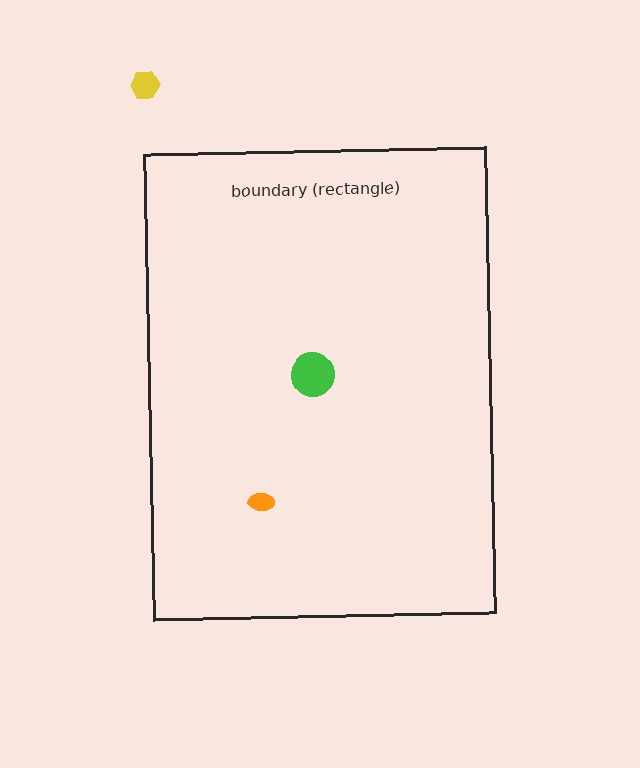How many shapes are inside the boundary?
2 inside, 1 outside.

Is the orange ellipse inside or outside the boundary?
Inside.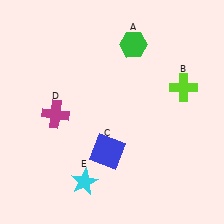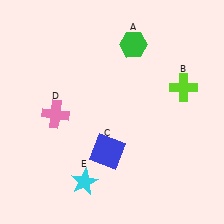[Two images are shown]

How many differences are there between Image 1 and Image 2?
There is 1 difference between the two images.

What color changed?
The cross (D) changed from magenta in Image 1 to pink in Image 2.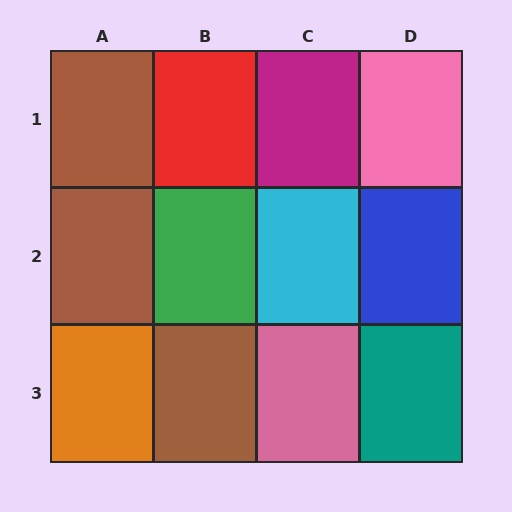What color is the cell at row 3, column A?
Orange.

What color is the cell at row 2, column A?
Brown.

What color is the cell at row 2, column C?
Cyan.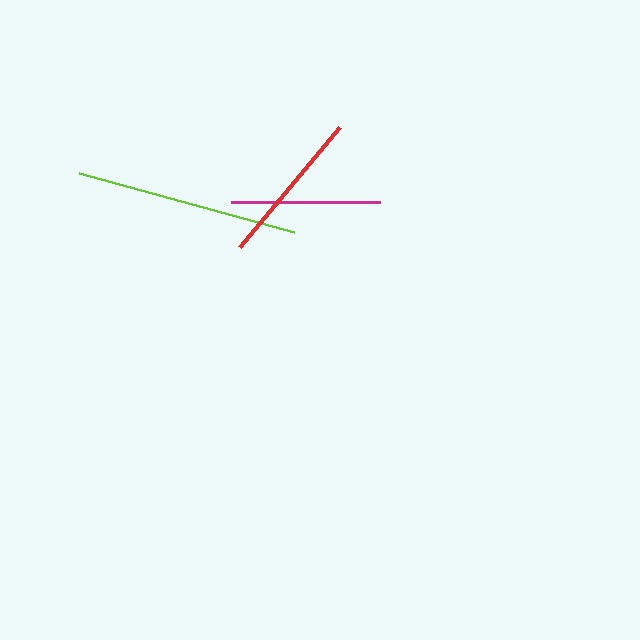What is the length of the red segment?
The red segment is approximately 156 pixels long.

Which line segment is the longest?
The lime line is the longest at approximately 223 pixels.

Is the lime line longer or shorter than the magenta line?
The lime line is longer than the magenta line.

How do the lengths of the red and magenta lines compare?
The red and magenta lines are approximately the same length.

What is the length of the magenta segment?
The magenta segment is approximately 149 pixels long.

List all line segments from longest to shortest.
From longest to shortest: lime, red, magenta.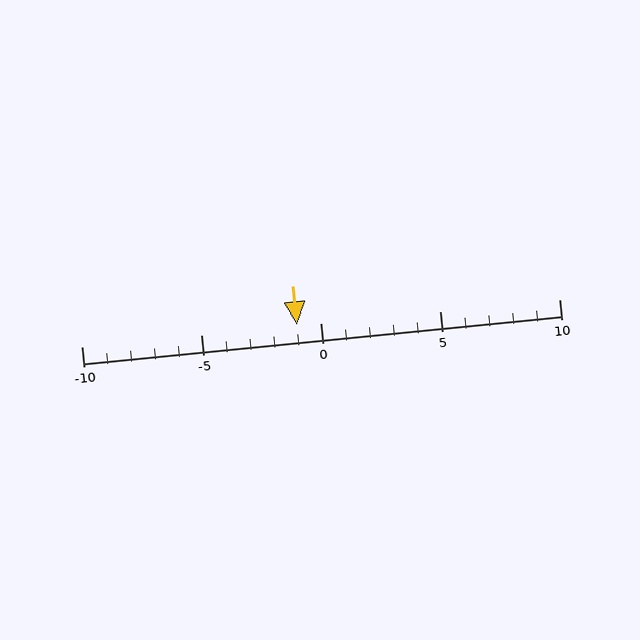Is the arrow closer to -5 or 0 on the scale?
The arrow is closer to 0.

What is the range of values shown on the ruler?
The ruler shows values from -10 to 10.